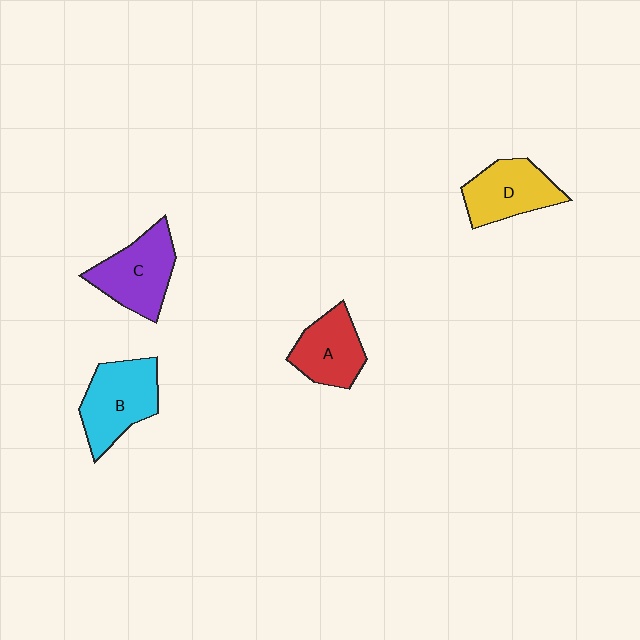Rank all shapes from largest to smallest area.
From largest to smallest: B (cyan), C (purple), D (yellow), A (red).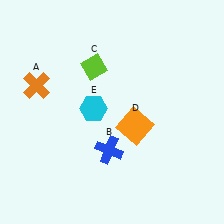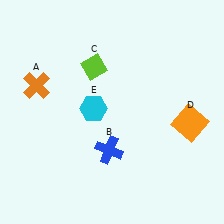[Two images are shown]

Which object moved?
The orange square (D) moved right.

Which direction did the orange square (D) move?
The orange square (D) moved right.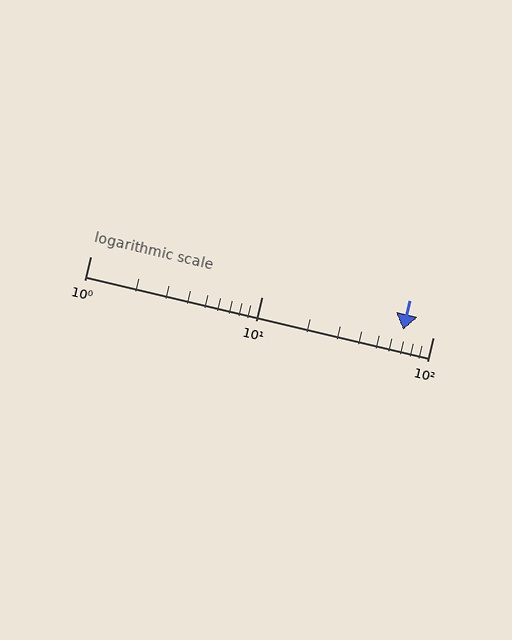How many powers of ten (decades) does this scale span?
The scale spans 2 decades, from 1 to 100.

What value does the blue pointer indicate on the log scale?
The pointer indicates approximately 67.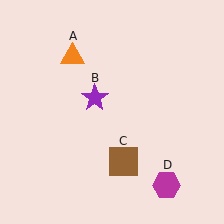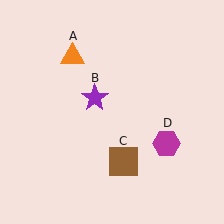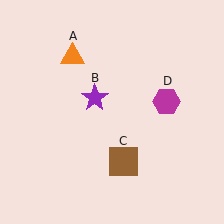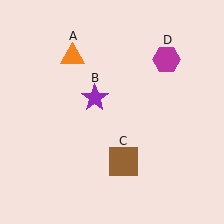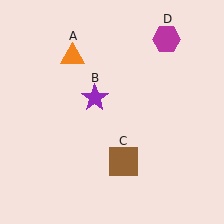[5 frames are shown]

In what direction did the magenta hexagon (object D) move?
The magenta hexagon (object D) moved up.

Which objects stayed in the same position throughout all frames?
Orange triangle (object A) and purple star (object B) and brown square (object C) remained stationary.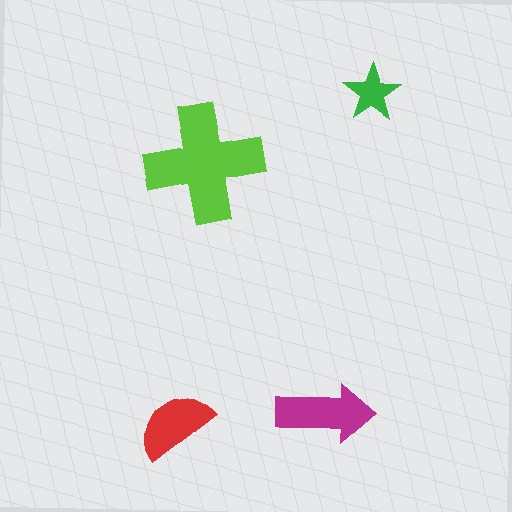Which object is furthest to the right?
The green star is rightmost.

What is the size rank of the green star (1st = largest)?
4th.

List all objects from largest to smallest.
The lime cross, the magenta arrow, the red semicircle, the green star.